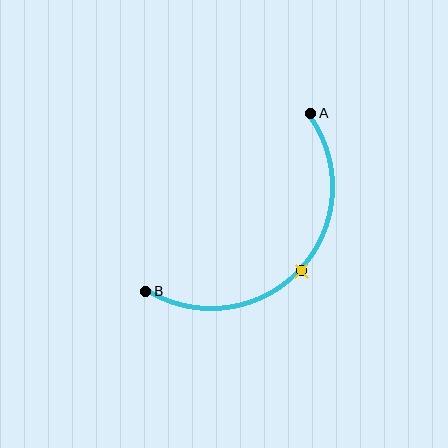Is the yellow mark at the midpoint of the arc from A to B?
Yes. The yellow mark lies on the arc at equal arc-length from both A and B — it is the arc midpoint.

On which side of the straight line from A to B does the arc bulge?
The arc bulges below and to the right of the straight line connecting A and B.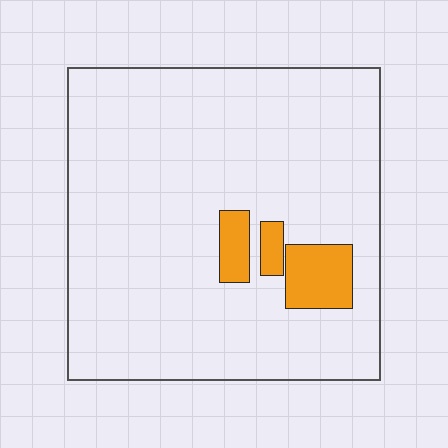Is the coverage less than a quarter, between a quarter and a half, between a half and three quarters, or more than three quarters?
Less than a quarter.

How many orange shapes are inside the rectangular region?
3.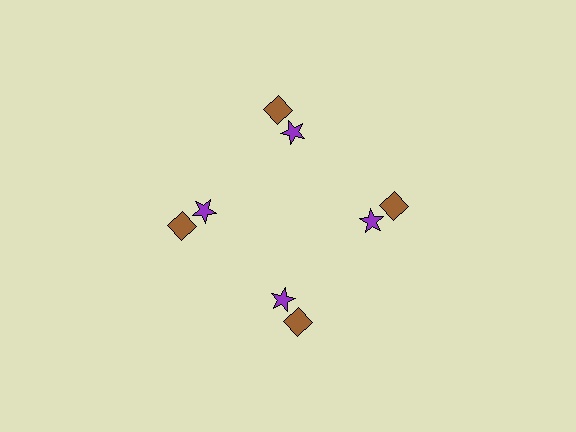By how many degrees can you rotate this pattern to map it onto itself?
The pattern maps onto itself every 90 degrees of rotation.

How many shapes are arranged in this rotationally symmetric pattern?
There are 8 shapes, arranged in 4 groups of 2.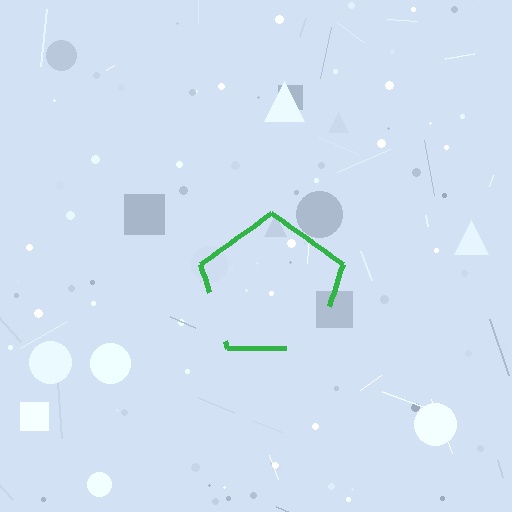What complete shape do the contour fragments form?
The contour fragments form a pentagon.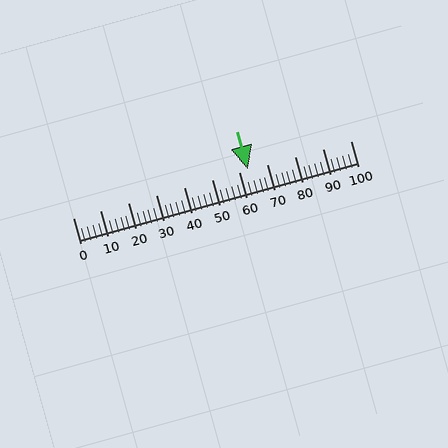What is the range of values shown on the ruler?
The ruler shows values from 0 to 100.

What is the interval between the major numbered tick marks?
The major tick marks are spaced 10 units apart.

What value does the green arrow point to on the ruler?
The green arrow points to approximately 63.